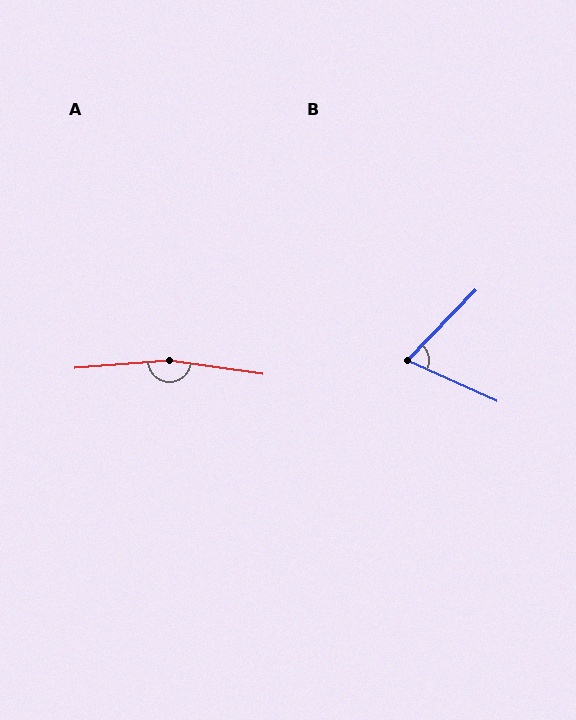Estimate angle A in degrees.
Approximately 168 degrees.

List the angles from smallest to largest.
B (70°), A (168°).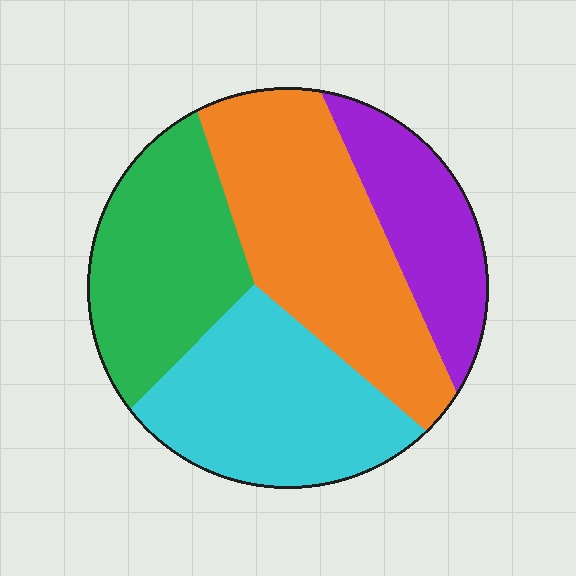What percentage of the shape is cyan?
Cyan takes up between a quarter and a half of the shape.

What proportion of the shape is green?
Green covers 24% of the shape.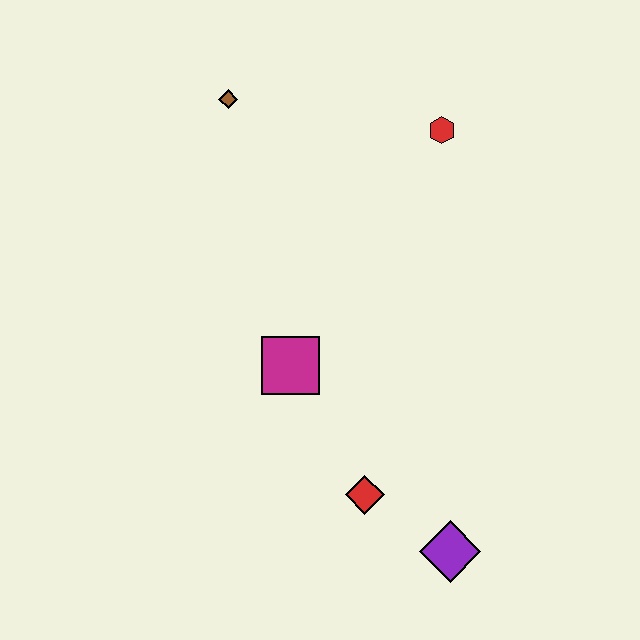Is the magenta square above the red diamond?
Yes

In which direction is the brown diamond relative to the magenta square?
The brown diamond is above the magenta square.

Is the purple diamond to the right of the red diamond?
Yes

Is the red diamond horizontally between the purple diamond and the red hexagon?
No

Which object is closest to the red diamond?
The purple diamond is closest to the red diamond.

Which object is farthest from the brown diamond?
The purple diamond is farthest from the brown diamond.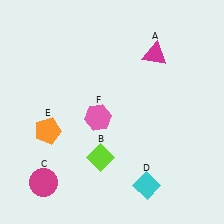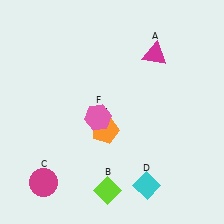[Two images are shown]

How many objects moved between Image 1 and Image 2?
2 objects moved between the two images.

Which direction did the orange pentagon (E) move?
The orange pentagon (E) moved right.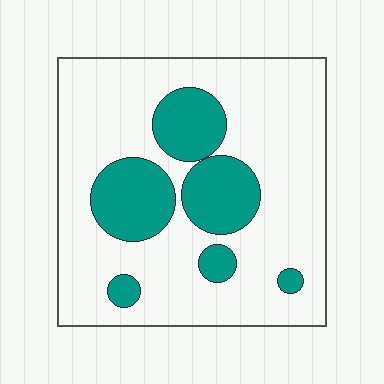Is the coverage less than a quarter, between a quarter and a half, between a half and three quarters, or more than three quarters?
Less than a quarter.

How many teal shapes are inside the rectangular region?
6.